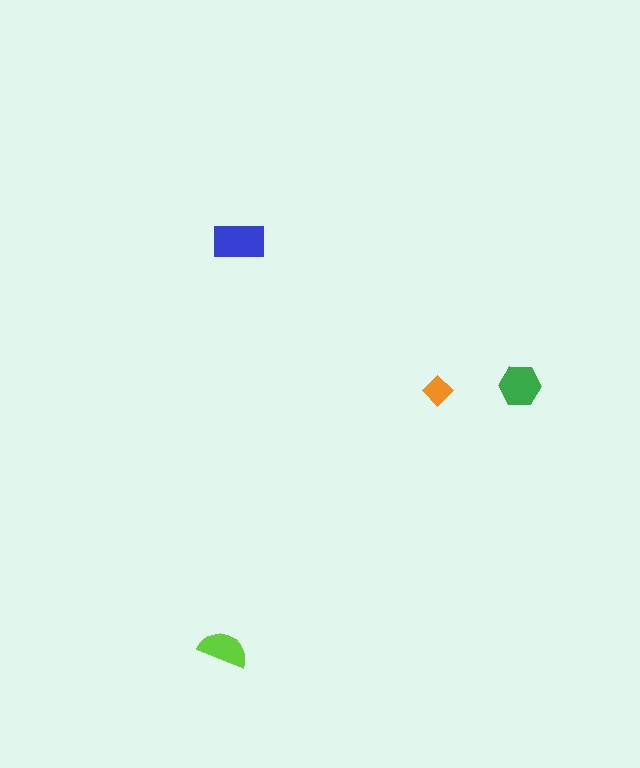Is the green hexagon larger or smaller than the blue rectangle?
Smaller.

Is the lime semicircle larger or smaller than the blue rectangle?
Smaller.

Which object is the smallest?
The orange diamond.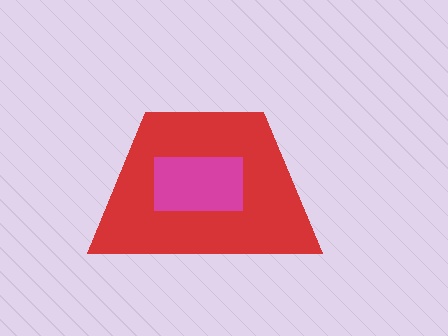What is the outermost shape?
The red trapezoid.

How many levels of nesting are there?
2.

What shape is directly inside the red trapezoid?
The magenta rectangle.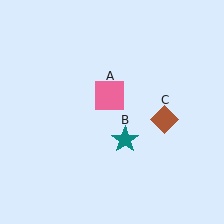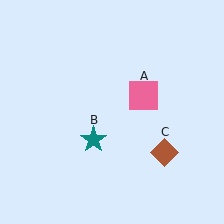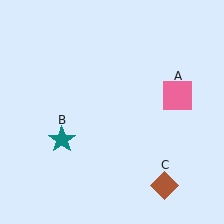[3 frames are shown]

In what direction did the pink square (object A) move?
The pink square (object A) moved right.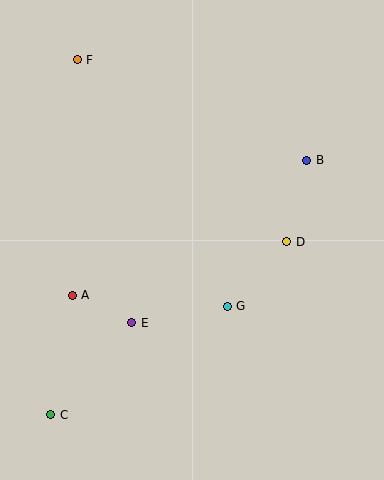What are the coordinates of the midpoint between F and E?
The midpoint between F and E is at (104, 191).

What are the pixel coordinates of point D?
Point D is at (287, 242).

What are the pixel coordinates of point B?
Point B is at (307, 160).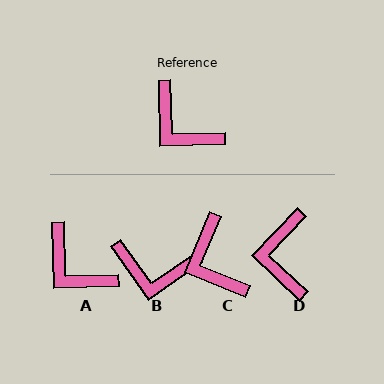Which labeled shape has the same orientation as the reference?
A.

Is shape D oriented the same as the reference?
No, it is off by about 45 degrees.